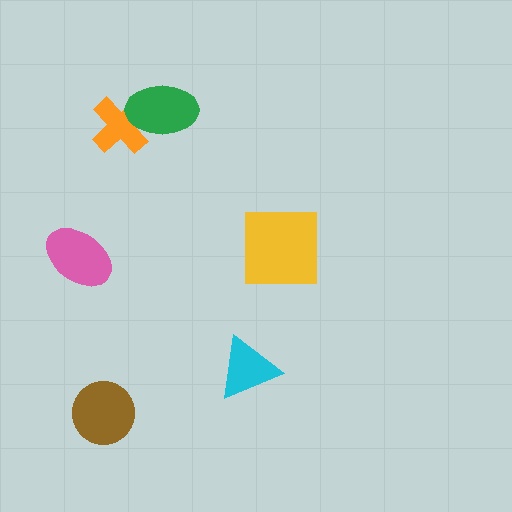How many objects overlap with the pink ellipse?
0 objects overlap with the pink ellipse.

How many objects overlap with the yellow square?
0 objects overlap with the yellow square.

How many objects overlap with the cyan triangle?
0 objects overlap with the cyan triangle.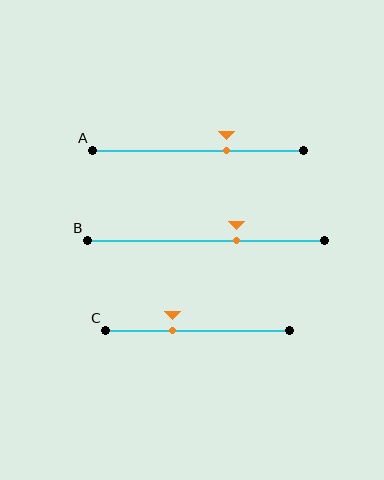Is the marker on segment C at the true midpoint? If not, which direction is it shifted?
No, the marker on segment C is shifted to the left by about 14% of the segment length.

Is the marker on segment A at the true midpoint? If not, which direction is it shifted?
No, the marker on segment A is shifted to the right by about 14% of the segment length.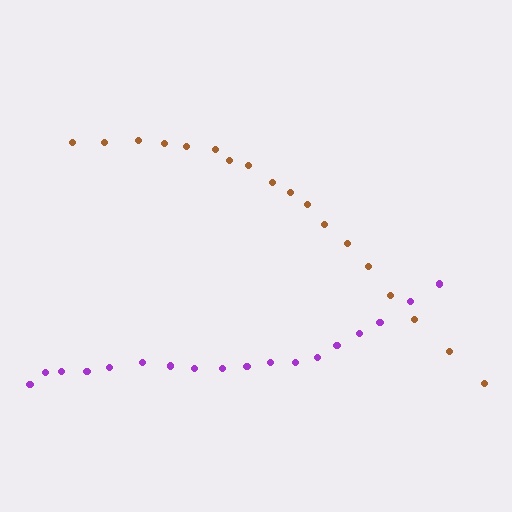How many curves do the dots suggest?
There are 2 distinct paths.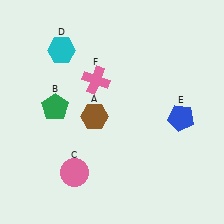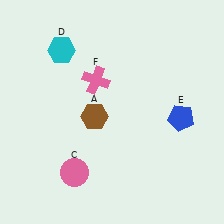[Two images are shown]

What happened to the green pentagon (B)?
The green pentagon (B) was removed in Image 2. It was in the top-left area of Image 1.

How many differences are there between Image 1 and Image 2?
There is 1 difference between the two images.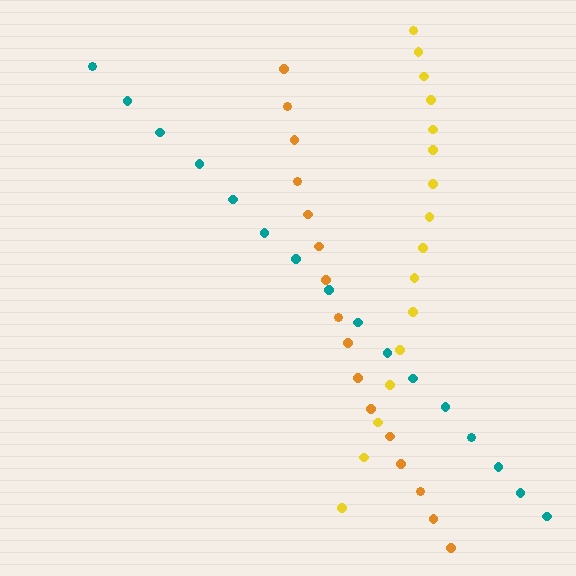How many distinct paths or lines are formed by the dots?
There are 3 distinct paths.